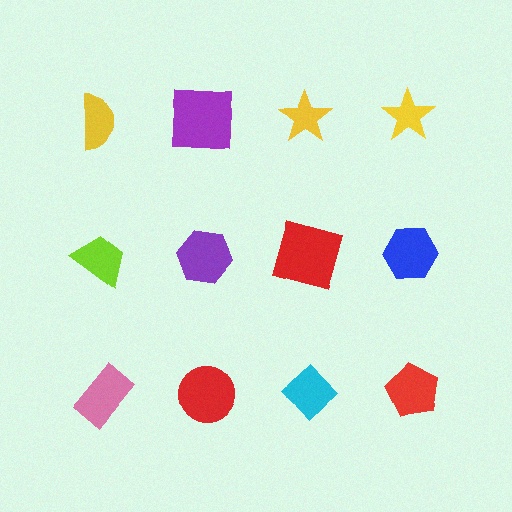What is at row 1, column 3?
A yellow star.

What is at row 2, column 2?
A purple hexagon.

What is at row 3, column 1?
A pink rectangle.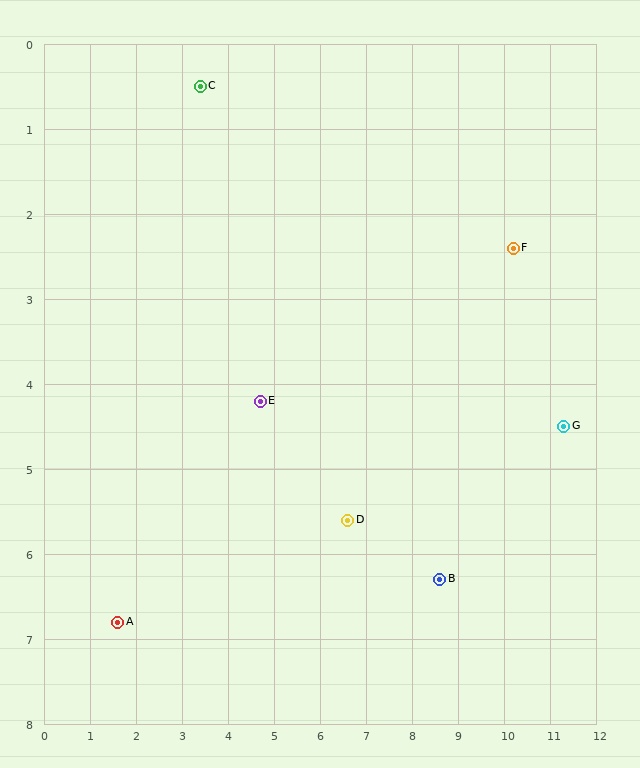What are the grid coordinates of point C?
Point C is at approximately (3.4, 0.5).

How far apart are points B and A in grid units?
Points B and A are about 7.0 grid units apart.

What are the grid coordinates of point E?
Point E is at approximately (4.7, 4.2).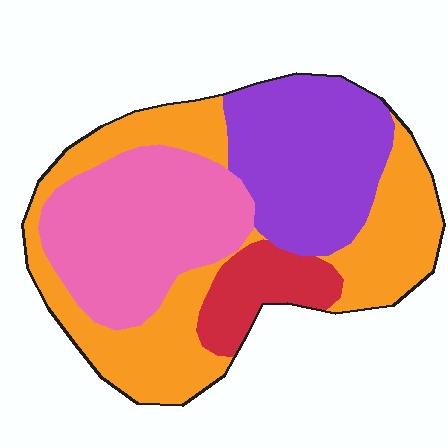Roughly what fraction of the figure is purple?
Purple takes up about one quarter (1/4) of the figure.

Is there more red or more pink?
Pink.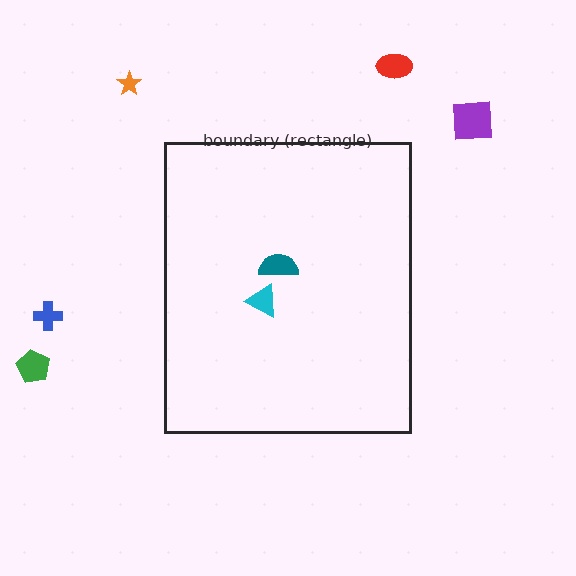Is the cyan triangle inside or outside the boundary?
Inside.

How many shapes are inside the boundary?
2 inside, 5 outside.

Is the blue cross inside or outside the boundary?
Outside.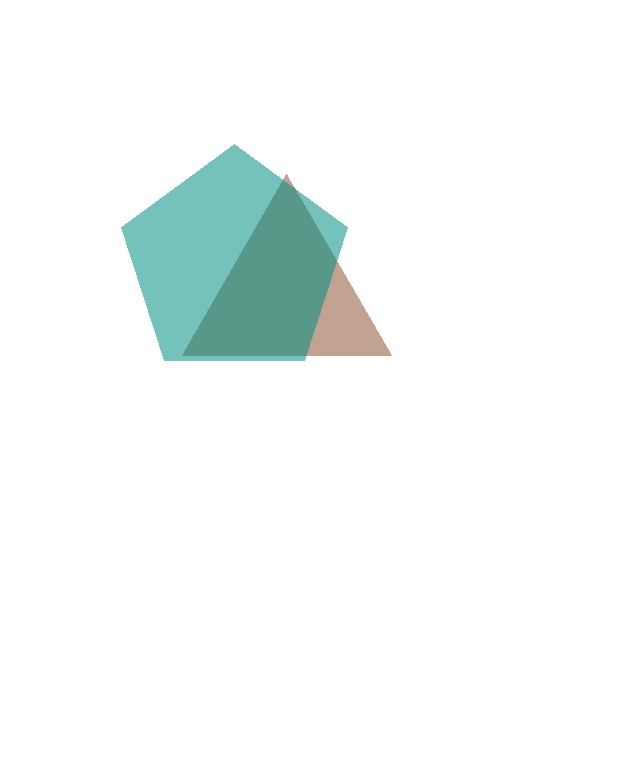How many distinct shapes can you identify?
There are 2 distinct shapes: a brown triangle, a teal pentagon.